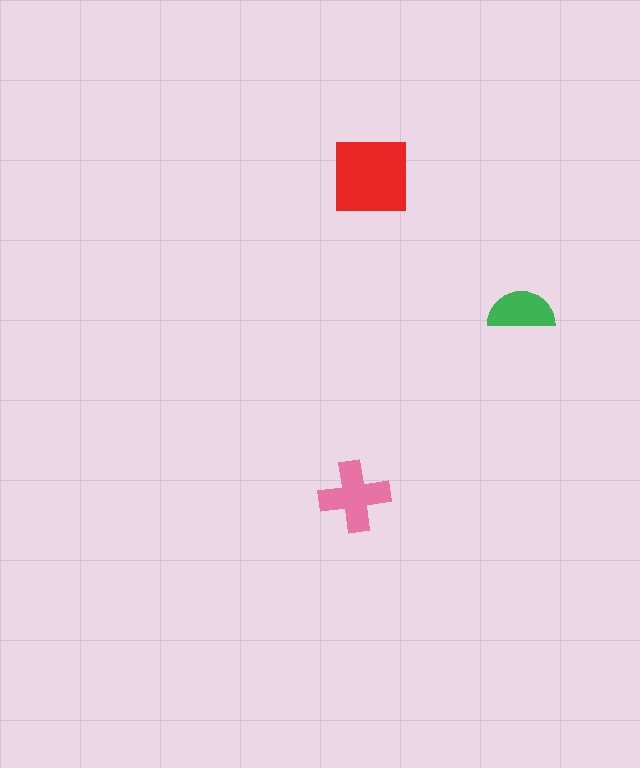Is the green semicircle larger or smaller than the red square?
Smaller.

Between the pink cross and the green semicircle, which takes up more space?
The pink cross.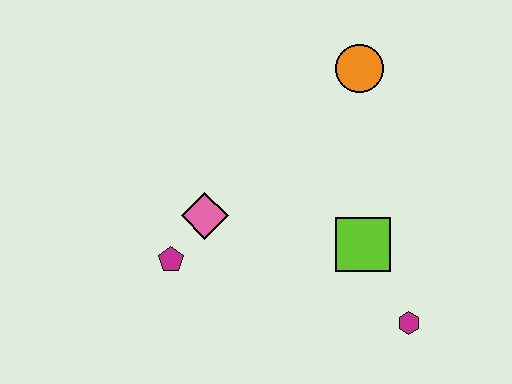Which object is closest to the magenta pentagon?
The pink diamond is closest to the magenta pentagon.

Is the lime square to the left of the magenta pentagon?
No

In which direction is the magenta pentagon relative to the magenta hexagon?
The magenta pentagon is to the left of the magenta hexagon.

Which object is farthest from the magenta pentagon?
The orange circle is farthest from the magenta pentagon.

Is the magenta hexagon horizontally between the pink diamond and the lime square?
No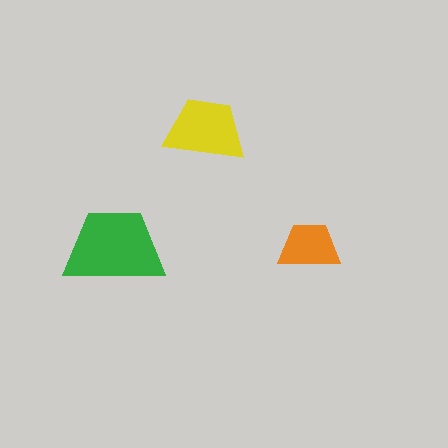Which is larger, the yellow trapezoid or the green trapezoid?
The green one.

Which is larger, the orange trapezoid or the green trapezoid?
The green one.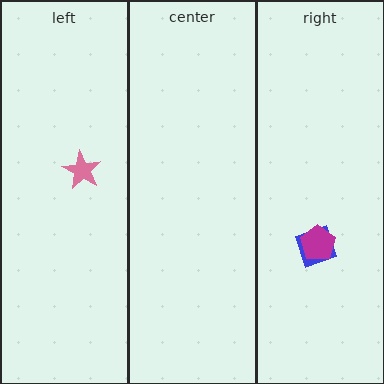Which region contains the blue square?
The right region.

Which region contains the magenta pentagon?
The right region.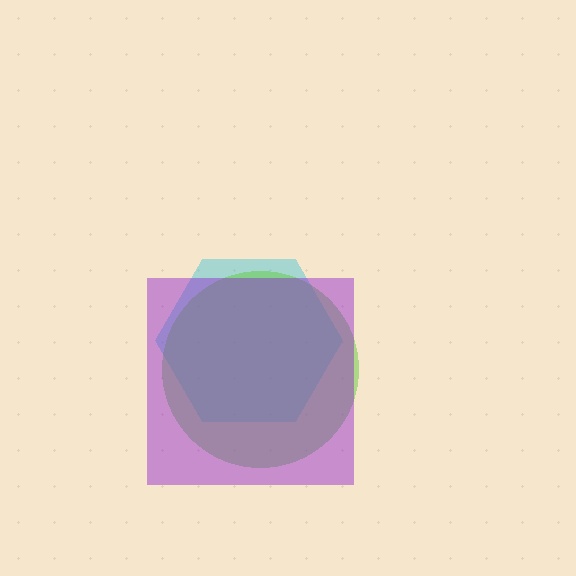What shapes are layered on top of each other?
The layered shapes are: a cyan hexagon, a lime circle, a purple square.